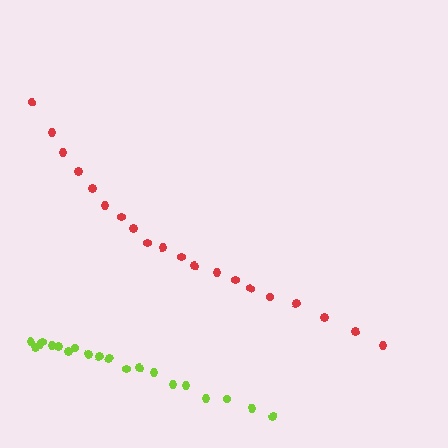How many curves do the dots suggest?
There are 2 distinct paths.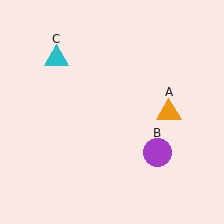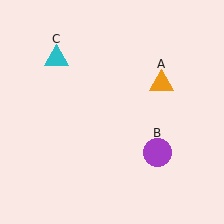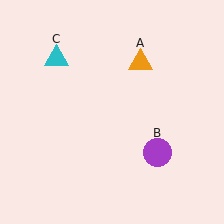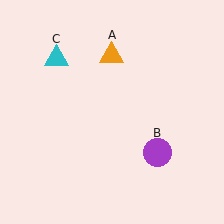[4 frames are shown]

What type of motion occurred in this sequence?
The orange triangle (object A) rotated counterclockwise around the center of the scene.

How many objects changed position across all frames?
1 object changed position: orange triangle (object A).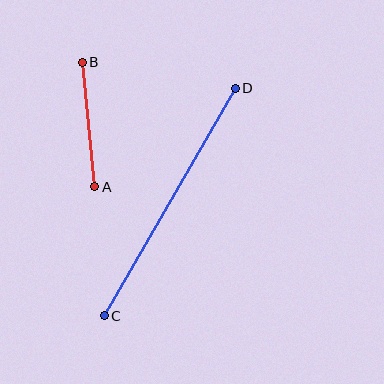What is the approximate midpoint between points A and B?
The midpoint is at approximately (89, 124) pixels.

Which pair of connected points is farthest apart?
Points C and D are farthest apart.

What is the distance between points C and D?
The distance is approximately 262 pixels.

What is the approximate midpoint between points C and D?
The midpoint is at approximately (170, 202) pixels.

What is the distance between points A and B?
The distance is approximately 125 pixels.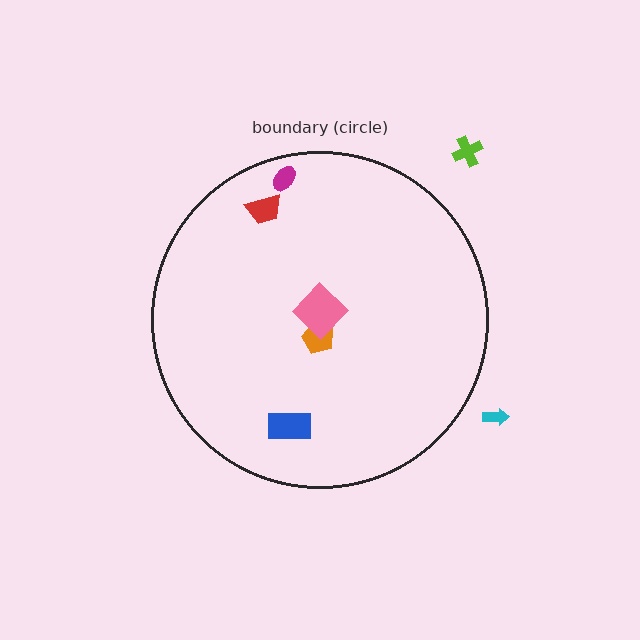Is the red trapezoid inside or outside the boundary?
Inside.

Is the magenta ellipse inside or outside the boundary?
Inside.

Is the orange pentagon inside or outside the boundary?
Inside.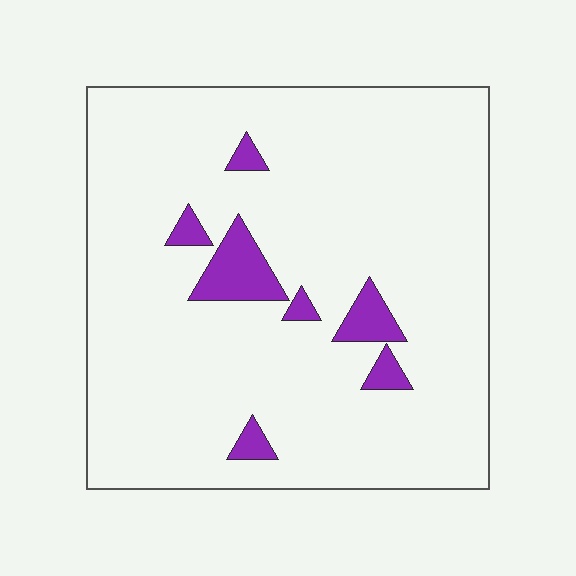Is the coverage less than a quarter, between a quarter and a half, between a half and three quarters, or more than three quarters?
Less than a quarter.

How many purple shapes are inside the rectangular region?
7.